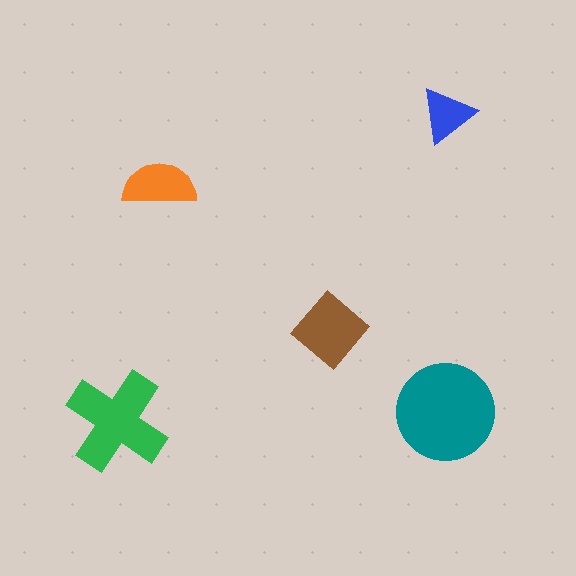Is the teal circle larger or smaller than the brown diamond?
Larger.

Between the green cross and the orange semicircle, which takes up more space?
The green cross.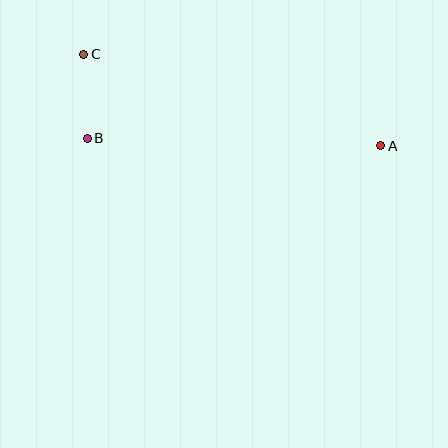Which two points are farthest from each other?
Points A and C are farthest from each other.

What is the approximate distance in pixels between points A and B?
The distance between A and B is approximately 293 pixels.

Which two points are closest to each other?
Points B and C are closest to each other.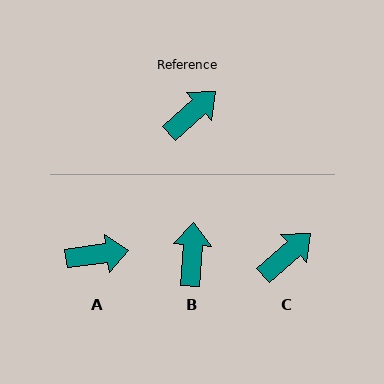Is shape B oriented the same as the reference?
No, it is off by about 44 degrees.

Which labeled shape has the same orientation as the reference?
C.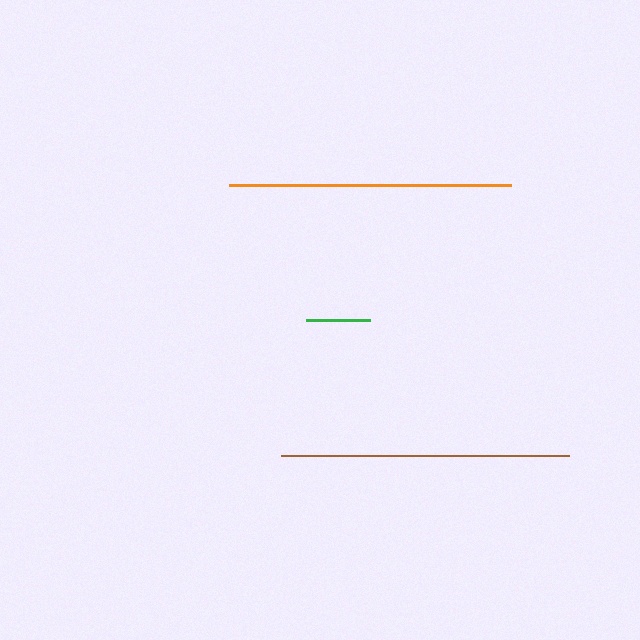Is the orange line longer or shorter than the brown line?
The brown line is longer than the orange line.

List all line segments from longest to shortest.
From longest to shortest: brown, orange, green.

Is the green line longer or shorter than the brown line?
The brown line is longer than the green line.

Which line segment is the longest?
The brown line is the longest at approximately 288 pixels.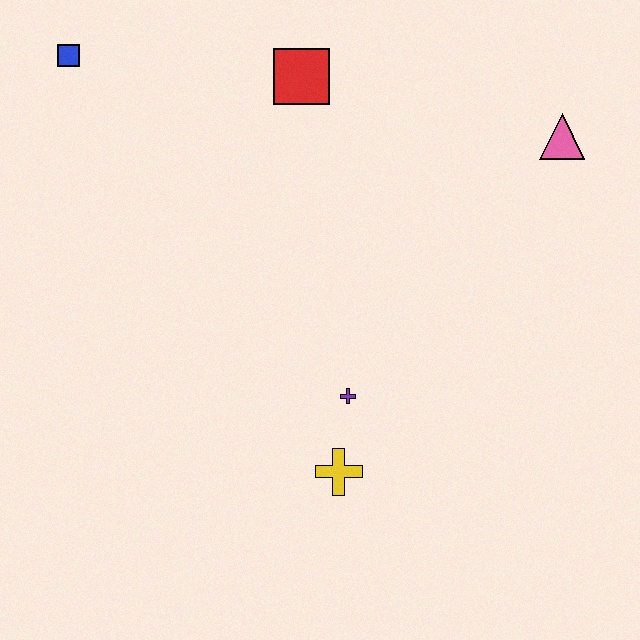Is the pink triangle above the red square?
No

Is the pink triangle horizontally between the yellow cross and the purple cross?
No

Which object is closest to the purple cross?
The yellow cross is closest to the purple cross.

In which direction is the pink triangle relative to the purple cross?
The pink triangle is above the purple cross.